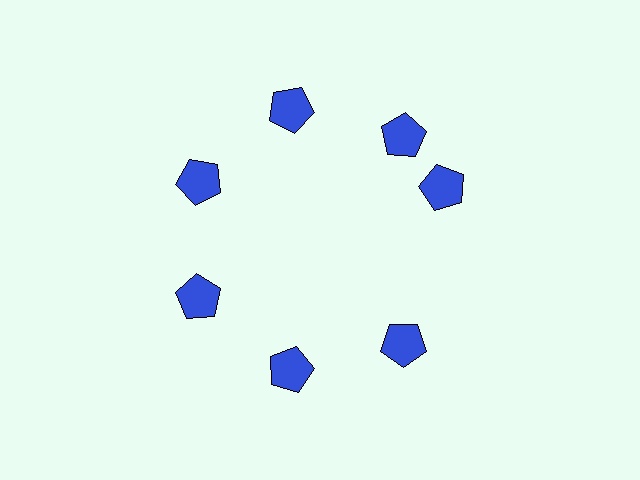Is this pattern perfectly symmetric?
No. The 7 blue pentagons are arranged in a ring, but one element near the 3 o'clock position is rotated out of alignment along the ring, breaking the 7-fold rotational symmetry.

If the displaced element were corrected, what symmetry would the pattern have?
It would have 7-fold rotational symmetry — the pattern would map onto itself every 51 degrees.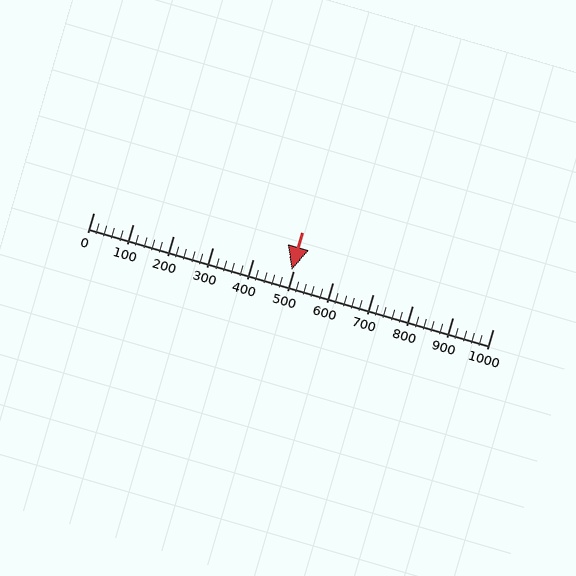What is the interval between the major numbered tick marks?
The major tick marks are spaced 100 units apart.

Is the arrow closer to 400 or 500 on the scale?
The arrow is closer to 500.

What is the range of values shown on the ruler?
The ruler shows values from 0 to 1000.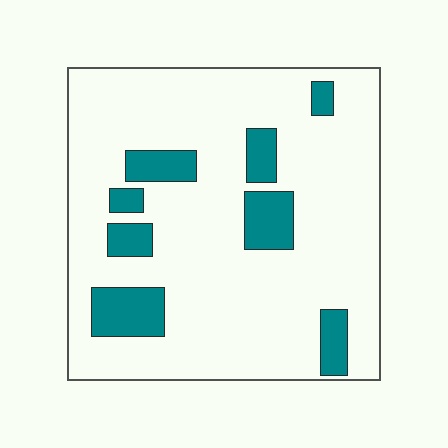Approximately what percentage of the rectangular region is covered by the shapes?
Approximately 15%.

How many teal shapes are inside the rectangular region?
8.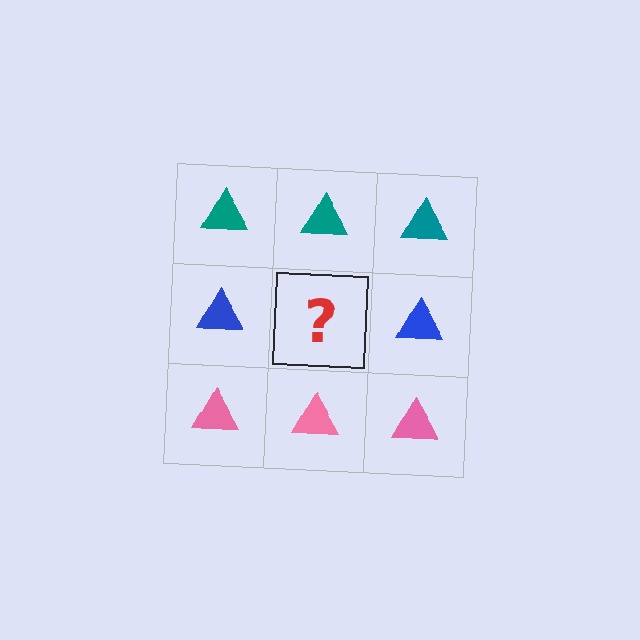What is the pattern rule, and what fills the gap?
The rule is that each row has a consistent color. The gap should be filled with a blue triangle.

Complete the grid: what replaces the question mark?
The question mark should be replaced with a blue triangle.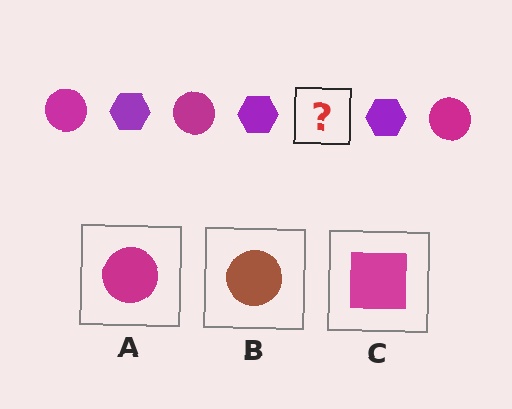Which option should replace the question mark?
Option A.